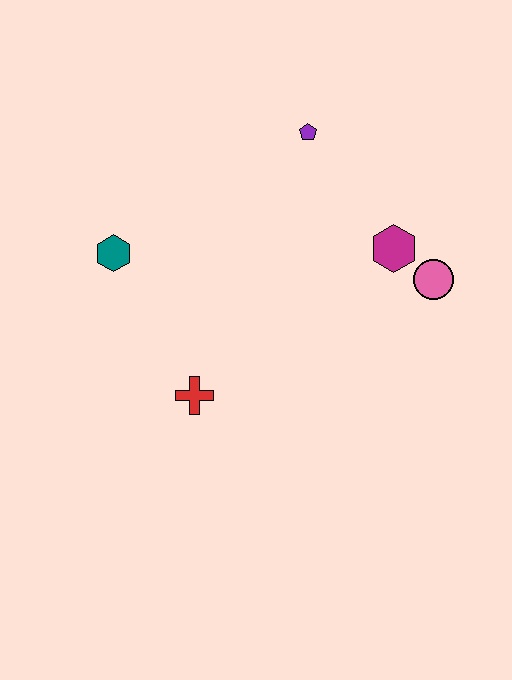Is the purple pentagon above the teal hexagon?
Yes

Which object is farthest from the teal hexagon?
The pink circle is farthest from the teal hexagon.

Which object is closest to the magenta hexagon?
The pink circle is closest to the magenta hexagon.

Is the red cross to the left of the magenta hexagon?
Yes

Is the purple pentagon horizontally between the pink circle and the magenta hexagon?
No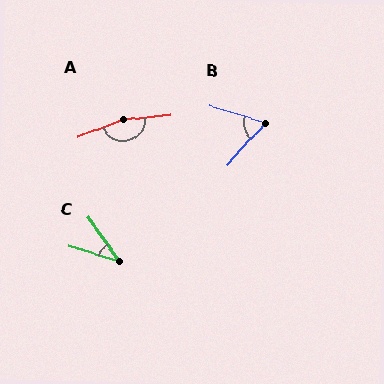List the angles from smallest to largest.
C (37°), B (64°), A (164°).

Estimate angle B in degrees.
Approximately 64 degrees.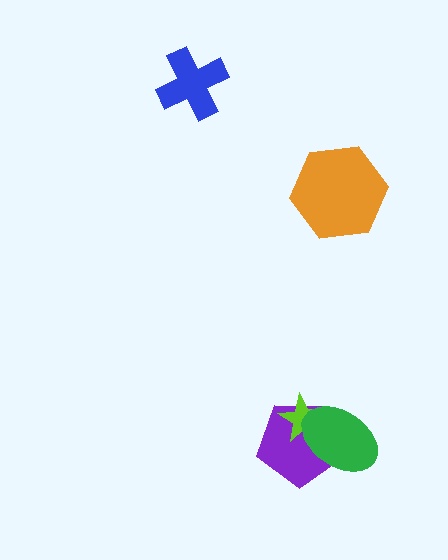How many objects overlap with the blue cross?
0 objects overlap with the blue cross.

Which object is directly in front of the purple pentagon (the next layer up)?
The lime star is directly in front of the purple pentagon.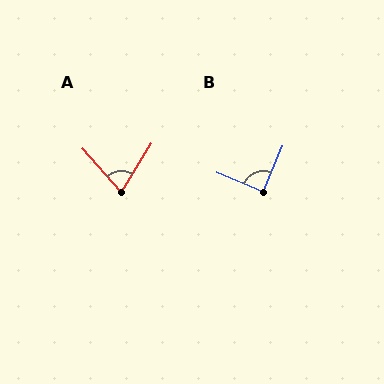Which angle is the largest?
B, at approximately 90 degrees.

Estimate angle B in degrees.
Approximately 90 degrees.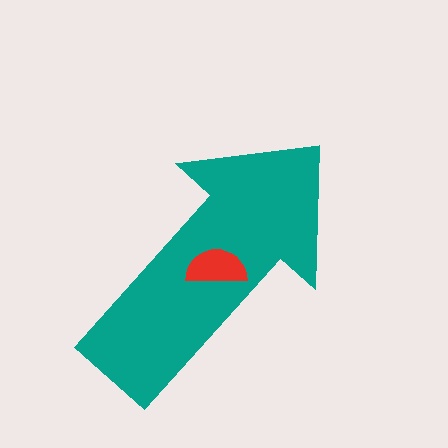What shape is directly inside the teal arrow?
The red semicircle.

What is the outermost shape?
The teal arrow.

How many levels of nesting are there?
2.